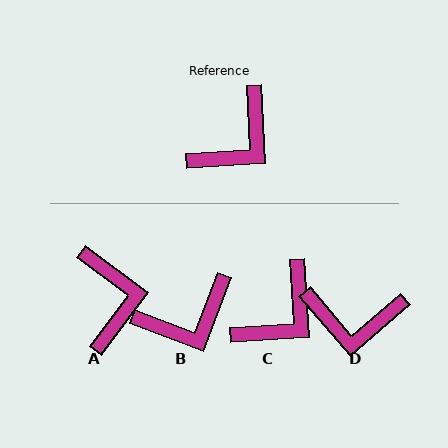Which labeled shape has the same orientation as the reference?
C.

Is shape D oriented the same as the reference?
No, it is off by about 53 degrees.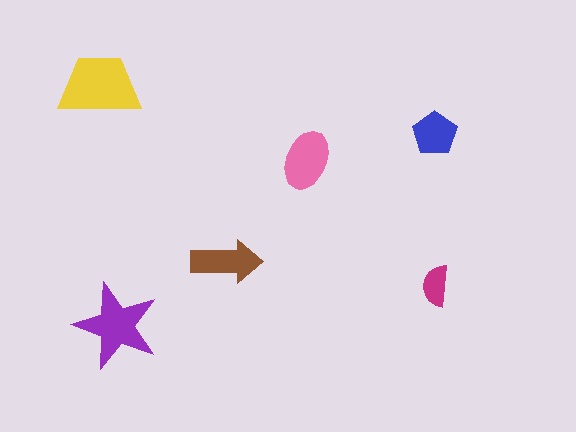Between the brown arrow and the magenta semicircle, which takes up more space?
The brown arrow.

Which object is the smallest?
The magenta semicircle.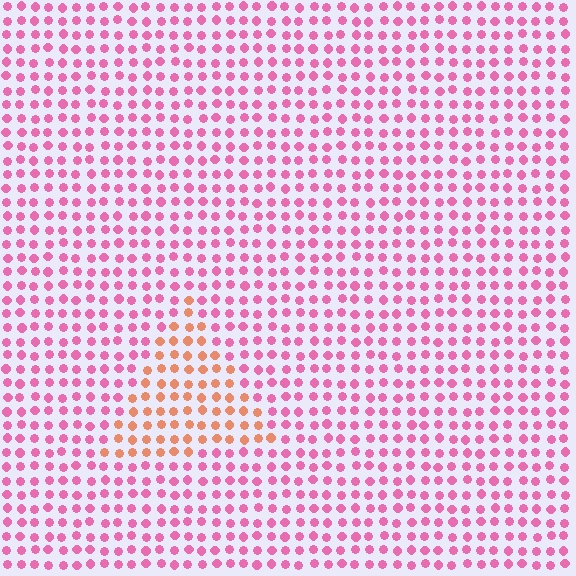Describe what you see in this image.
The image is filled with small pink elements in a uniform arrangement. A triangle-shaped region is visible where the elements are tinted to a slightly different hue, forming a subtle color boundary.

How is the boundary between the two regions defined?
The boundary is defined purely by a slight shift in hue (about 48 degrees). Spacing, size, and orientation are identical on both sides.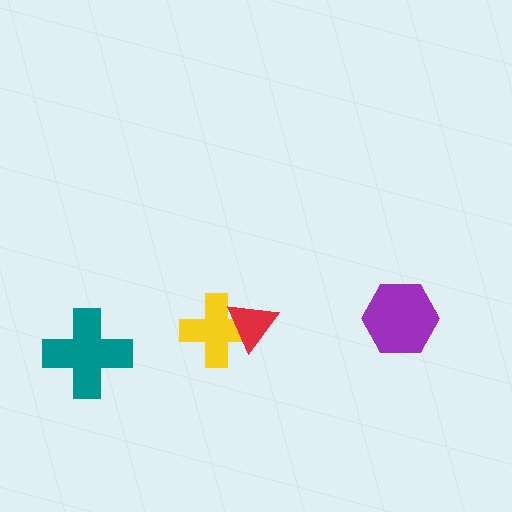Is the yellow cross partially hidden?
Yes, it is partially covered by another shape.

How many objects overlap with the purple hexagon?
0 objects overlap with the purple hexagon.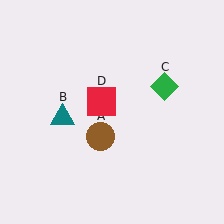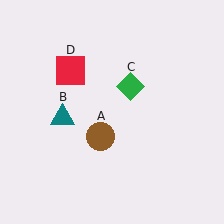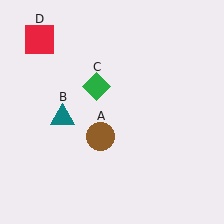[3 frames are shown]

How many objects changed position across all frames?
2 objects changed position: green diamond (object C), red square (object D).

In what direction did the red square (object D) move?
The red square (object D) moved up and to the left.